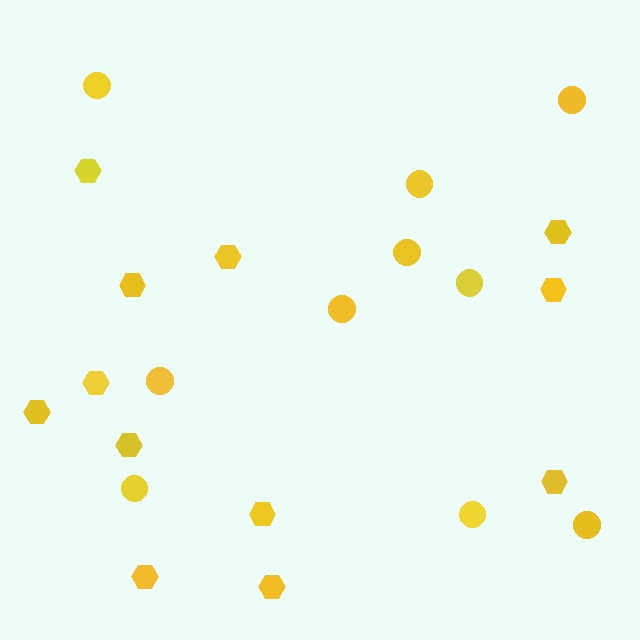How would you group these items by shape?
There are 2 groups: one group of circles (10) and one group of hexagons (12).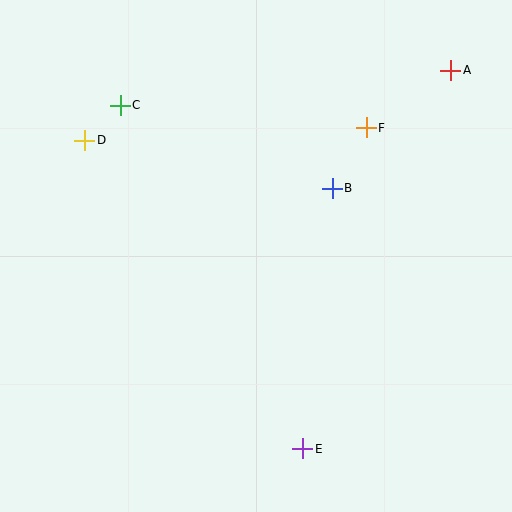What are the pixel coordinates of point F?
Point F is at (366, 128).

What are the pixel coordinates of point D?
Point D is at (85, 140).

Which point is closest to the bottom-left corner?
Point E is closest to the bottom-left corner.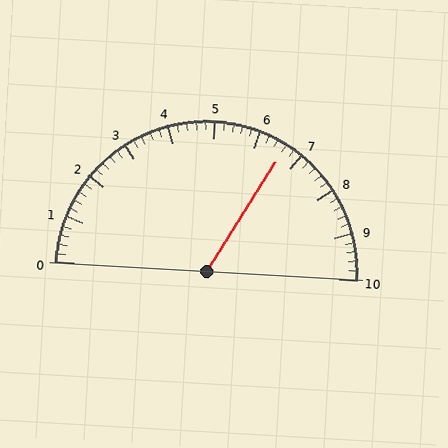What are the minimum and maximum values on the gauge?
The gauge ranges from 0 to 10.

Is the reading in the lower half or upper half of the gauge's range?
The reading is in the upper half of the range (0 to 10).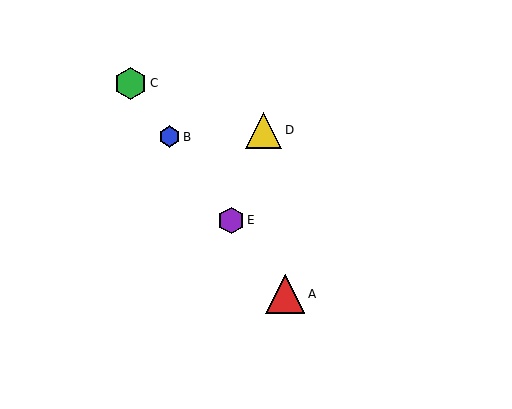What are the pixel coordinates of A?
Object A is at (285, 294).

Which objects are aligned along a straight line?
Objects A, B, C, E are aligned along a straight line.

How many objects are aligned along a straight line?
4 objects (A, B, C, E) are aligned along a straight line.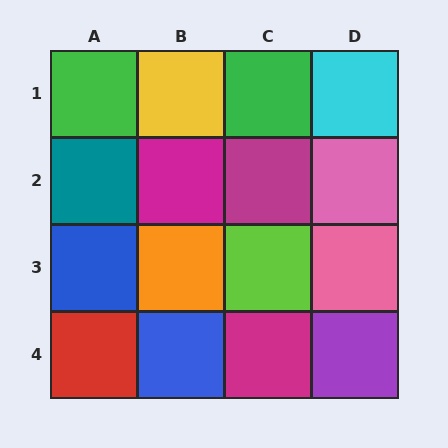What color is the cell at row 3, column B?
Orange.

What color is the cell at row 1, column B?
Yellow.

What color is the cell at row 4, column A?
Red.